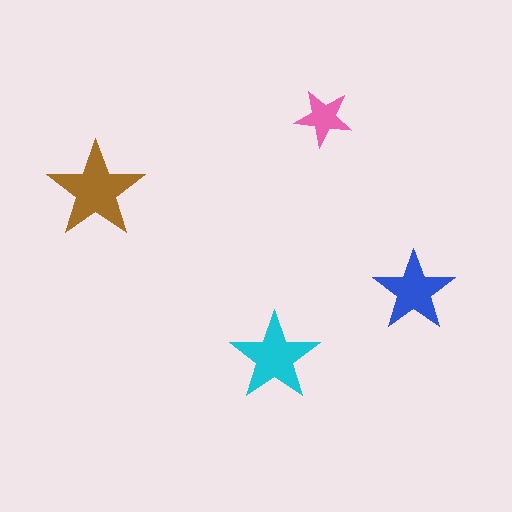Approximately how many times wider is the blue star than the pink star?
About 1.5 times wider.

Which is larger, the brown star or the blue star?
The brown one.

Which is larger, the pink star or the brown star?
The brown one.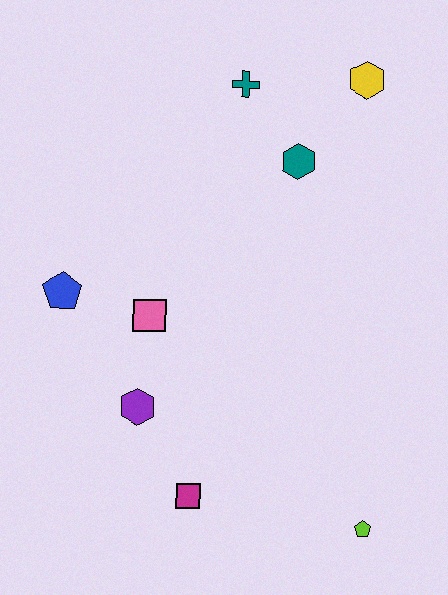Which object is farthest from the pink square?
The yellow hexagon is farthest from the pink square.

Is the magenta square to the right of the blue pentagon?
Yes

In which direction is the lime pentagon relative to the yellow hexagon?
The lime pentagon is below the yellow hexagon.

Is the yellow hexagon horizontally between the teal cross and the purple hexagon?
No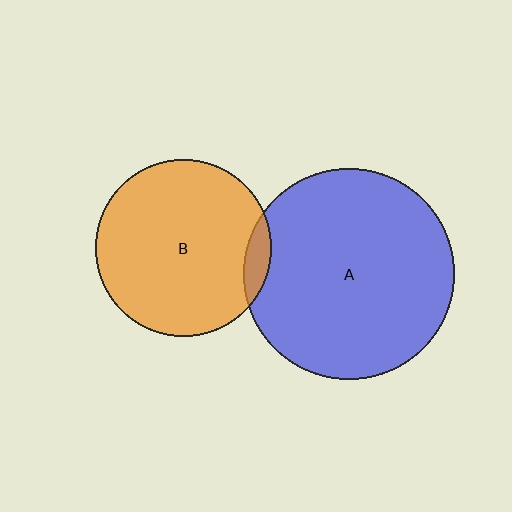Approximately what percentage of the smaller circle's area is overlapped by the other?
Approximately 5%.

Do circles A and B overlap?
Yes.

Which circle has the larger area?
Circle A (blue).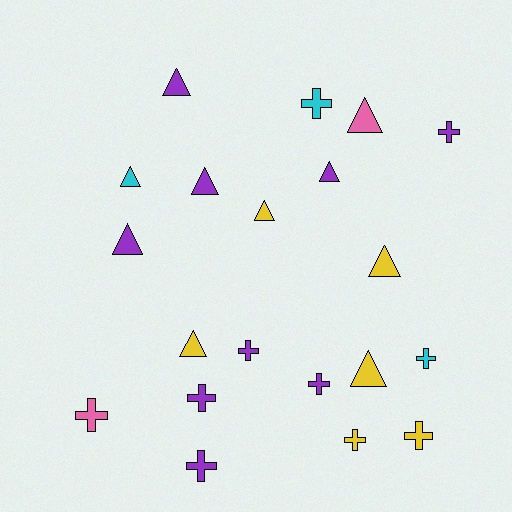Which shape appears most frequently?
Cross, with 10 objects.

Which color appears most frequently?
Purple, with 9 objects.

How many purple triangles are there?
There are 4 purple triangles.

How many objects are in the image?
There are 20 objects.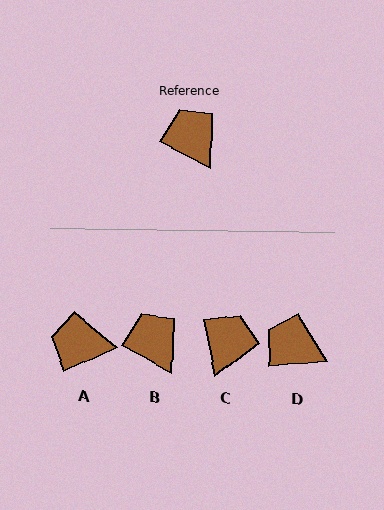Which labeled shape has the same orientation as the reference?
B.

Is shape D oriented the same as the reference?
No, it is off by about 34 degrees.